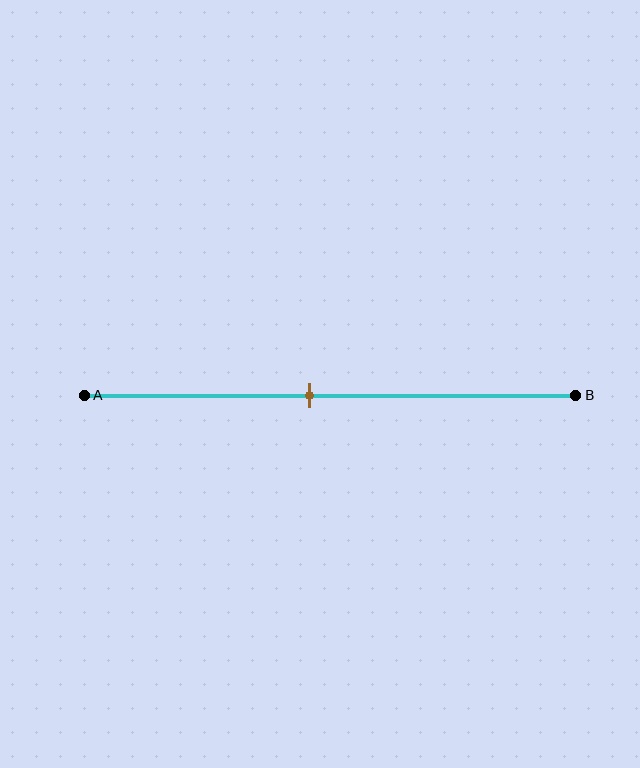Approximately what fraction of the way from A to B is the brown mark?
The brown mark is approximately 45% of the way from A to B.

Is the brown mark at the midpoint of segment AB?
No, the mark is at about 45% from A, not at the 50% midpoint.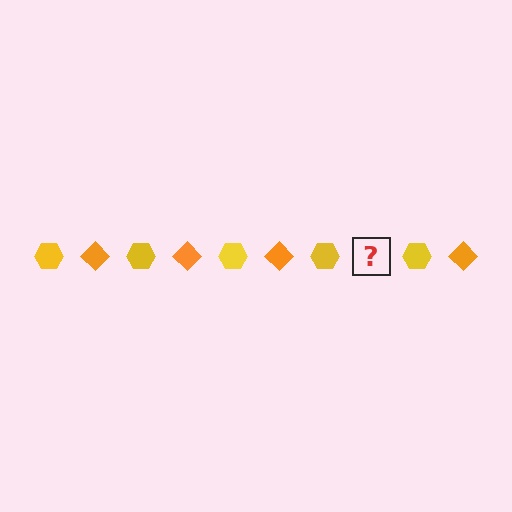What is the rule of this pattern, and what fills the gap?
The rule is that the pattern alternates between yellow hexagon and orange diamond. The gap should be filled with an orange diamond.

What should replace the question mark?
The question mark should be replaced with an orange diamond.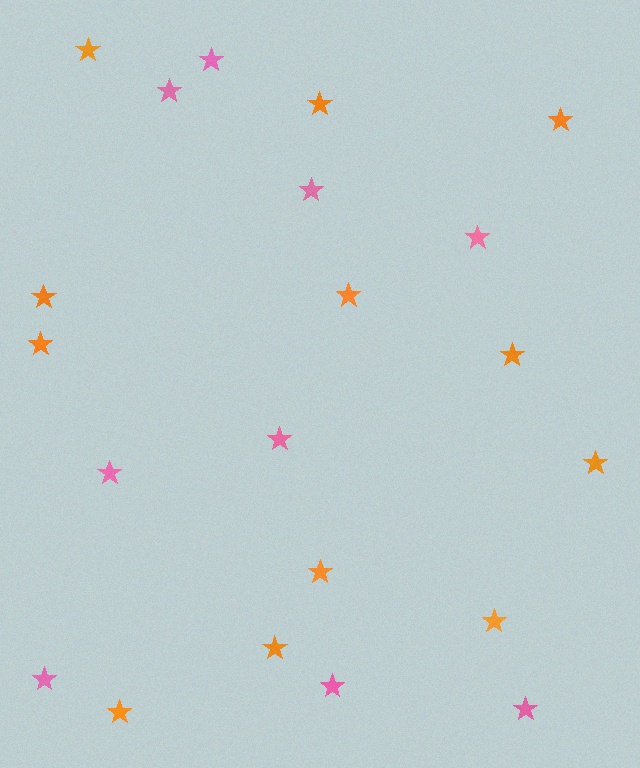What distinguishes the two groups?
There are 2 groups: one group of pink stars (9) and one group of orange stars (12).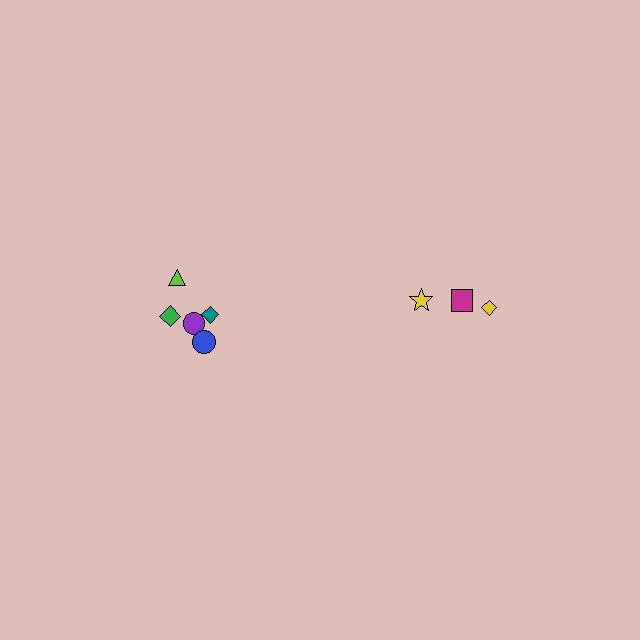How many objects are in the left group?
There are 5 objects.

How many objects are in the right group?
There are 3 objects.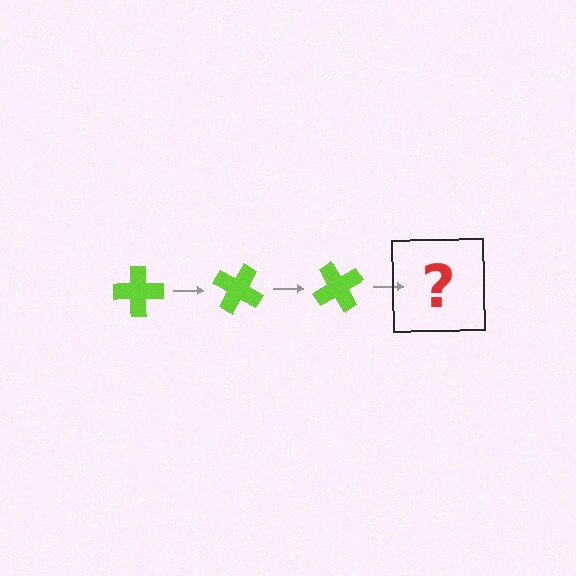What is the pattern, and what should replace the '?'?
The pattern is that the cross rotates 30 degrees each step. The '?' should be a lime cross rotated 90 degrees.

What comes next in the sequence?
The next element should be a lime cross rotated 90 degrees.